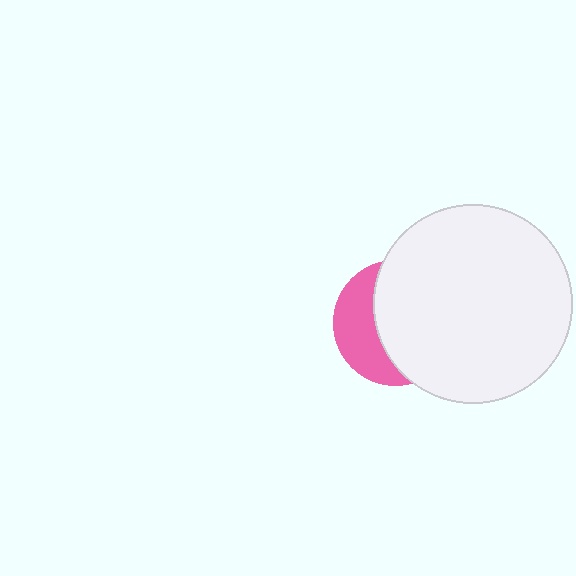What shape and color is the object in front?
The object in front is a white circle.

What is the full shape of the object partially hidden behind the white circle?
The partially hidden object is a pink circle.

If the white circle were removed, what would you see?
You would see the complete pink circle.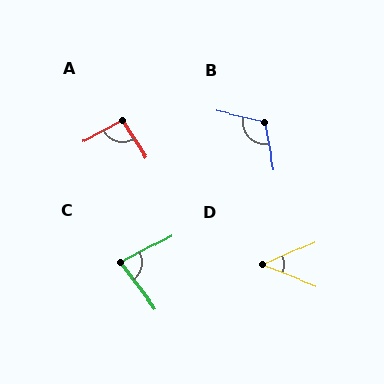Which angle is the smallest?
D, at approximately 45 degrees.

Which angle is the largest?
B, at approximately 114 degrees.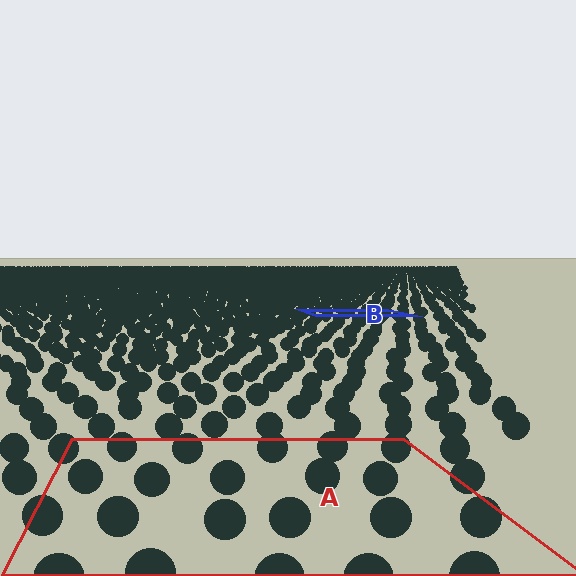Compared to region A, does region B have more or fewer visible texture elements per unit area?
Region B has more texture elements per unit area — they are packed more densely because it is farther away.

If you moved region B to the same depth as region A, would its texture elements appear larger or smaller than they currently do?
They would appear larger. At a closer depth, the same texture elements are projected at a bigger on-screen size.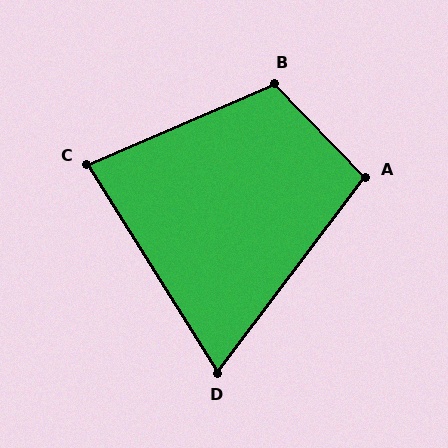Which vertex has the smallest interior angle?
D, at approximately 69 degrees.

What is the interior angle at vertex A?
Approximately 99 degrees (obtuse).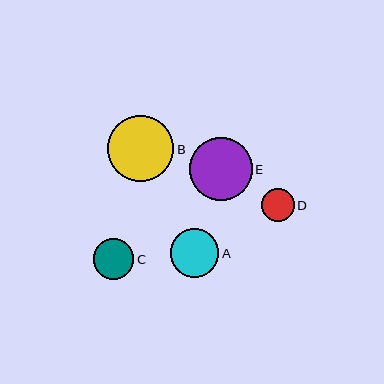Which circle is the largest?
Circle B is the largest with a size of approximately 66 pixels.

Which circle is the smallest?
Circle D is the smallest with a size of approximately 33 pixels.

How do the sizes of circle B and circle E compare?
Circle B and circle E are approximately the same size.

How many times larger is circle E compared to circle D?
Circle E is approximately 1.9 times the size of circle D.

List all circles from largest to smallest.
From largest to smallest: B, E, A, C, D.